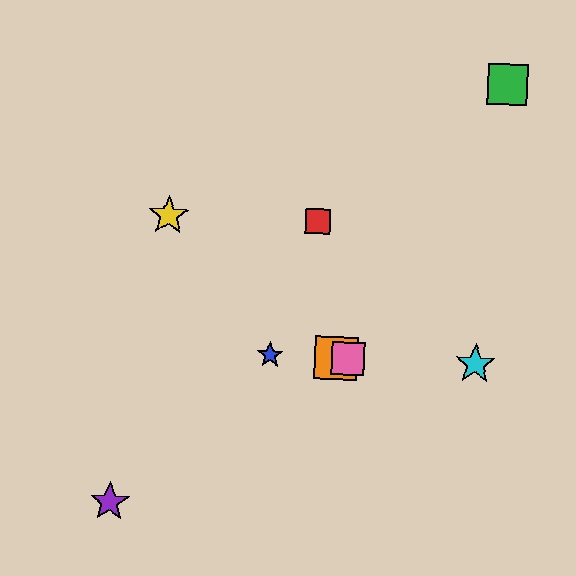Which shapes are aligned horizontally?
The blue star, the orange square, the cyan star, the pink square are aligned horizontally.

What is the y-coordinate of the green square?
The green square is at y≈84.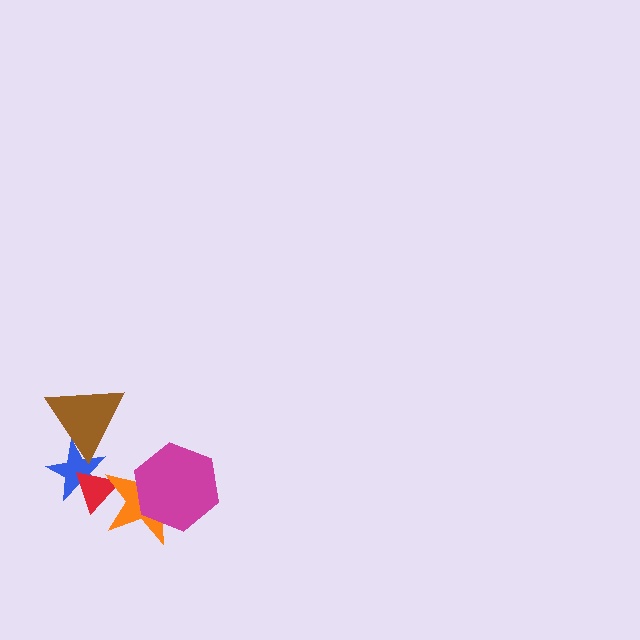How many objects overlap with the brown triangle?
1 object overlaps with the brown triangle.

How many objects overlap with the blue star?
2 objects overlap with the blue star.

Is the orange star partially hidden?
Yes, it is partially covered by another shape.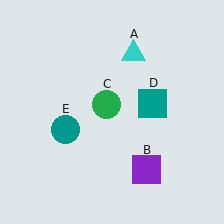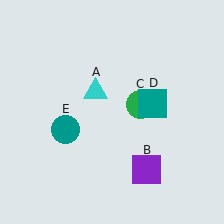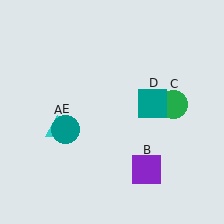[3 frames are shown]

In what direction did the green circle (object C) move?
The green circle (object C) moved right.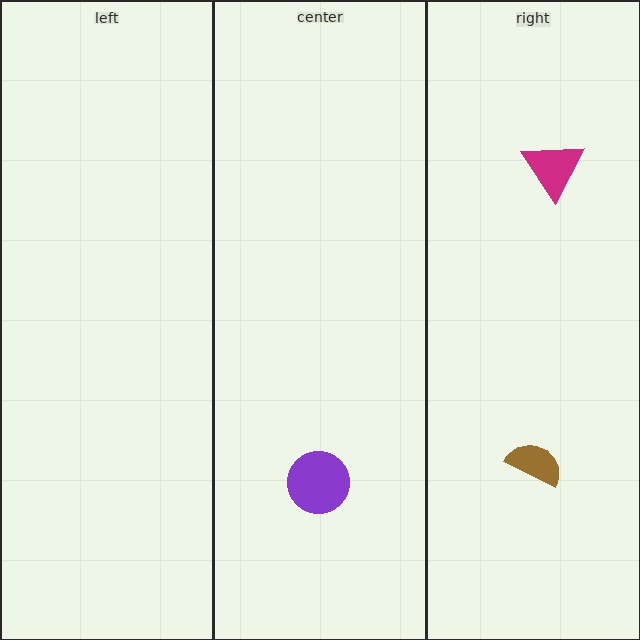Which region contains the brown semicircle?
The right region.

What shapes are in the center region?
The purple circle.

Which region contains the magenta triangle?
The right region.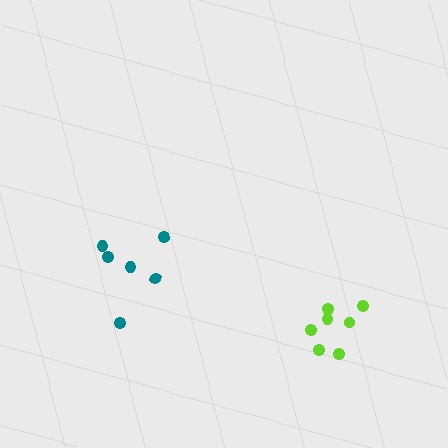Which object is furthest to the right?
The lime cluster is rightmost.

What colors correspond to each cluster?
The clusters are colored: lime, teal.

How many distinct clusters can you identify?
There are 2 distinct clusters.